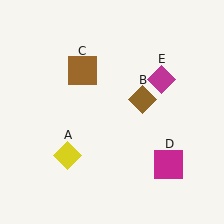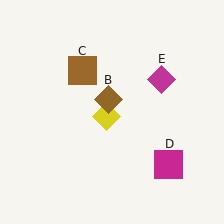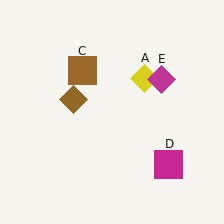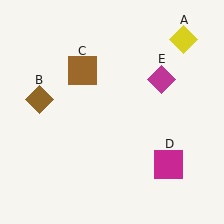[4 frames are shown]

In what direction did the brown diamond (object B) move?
The brown diamond (object B) moved left.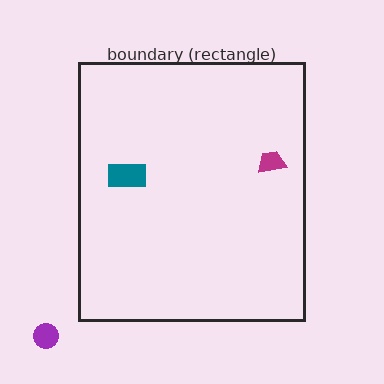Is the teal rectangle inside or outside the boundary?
Inside.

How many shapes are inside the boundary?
2 inside, 1 outside.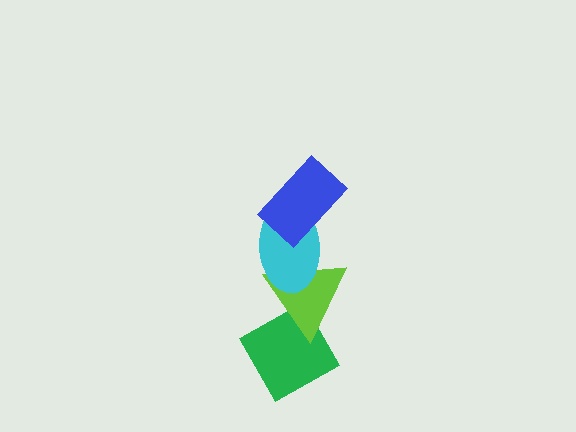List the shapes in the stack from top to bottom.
From top to bottom: the blue rectangle, the cyan ellipse, the lime triangle, the green diamond.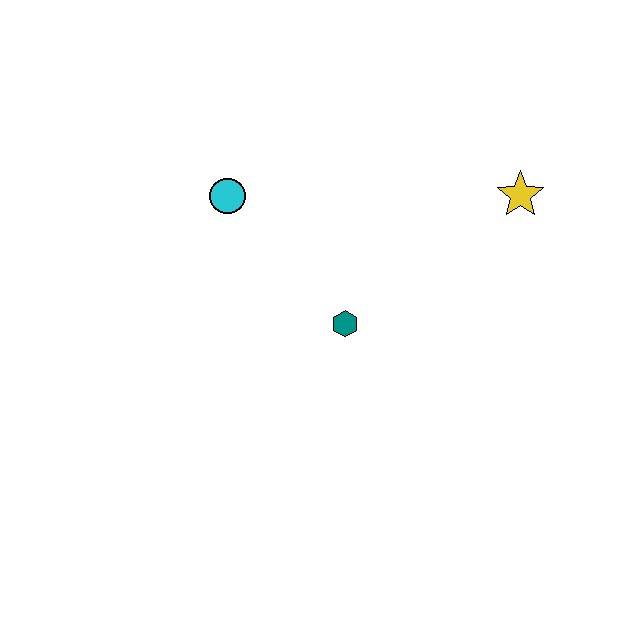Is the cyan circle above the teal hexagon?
Yes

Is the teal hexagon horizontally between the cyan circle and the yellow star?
Yes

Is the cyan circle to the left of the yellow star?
Yes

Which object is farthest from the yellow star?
The cyan circle is farthest from the yellow star.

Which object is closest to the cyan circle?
The teal hexagon is closest to the cyan circle.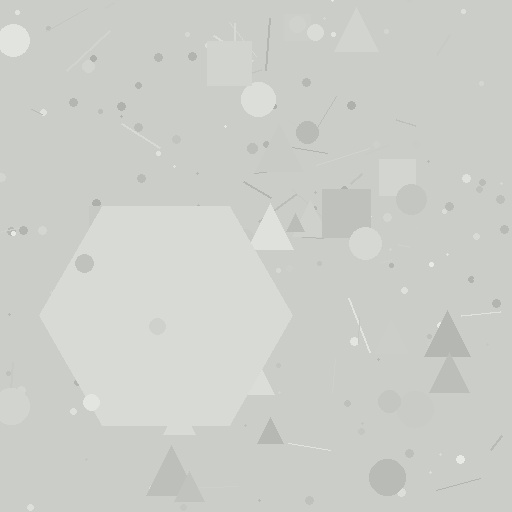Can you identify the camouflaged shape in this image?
The camouflaged shape is a hexagon.